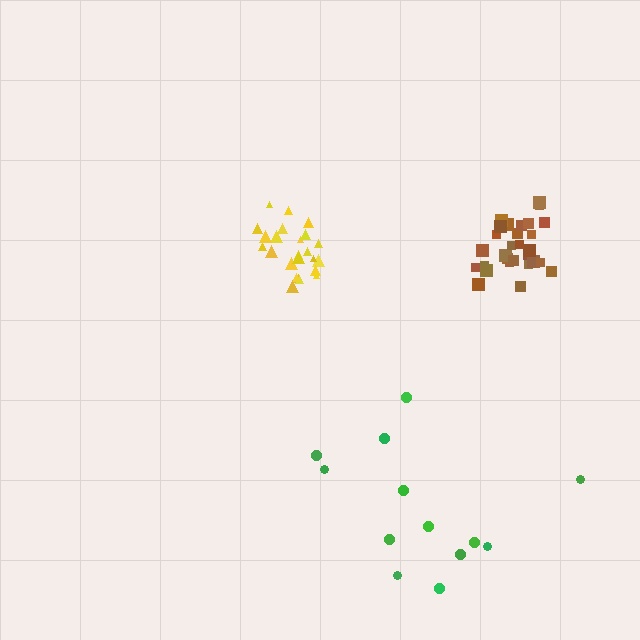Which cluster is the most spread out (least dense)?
Green.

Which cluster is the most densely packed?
Yellow.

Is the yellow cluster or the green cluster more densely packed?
Yellow.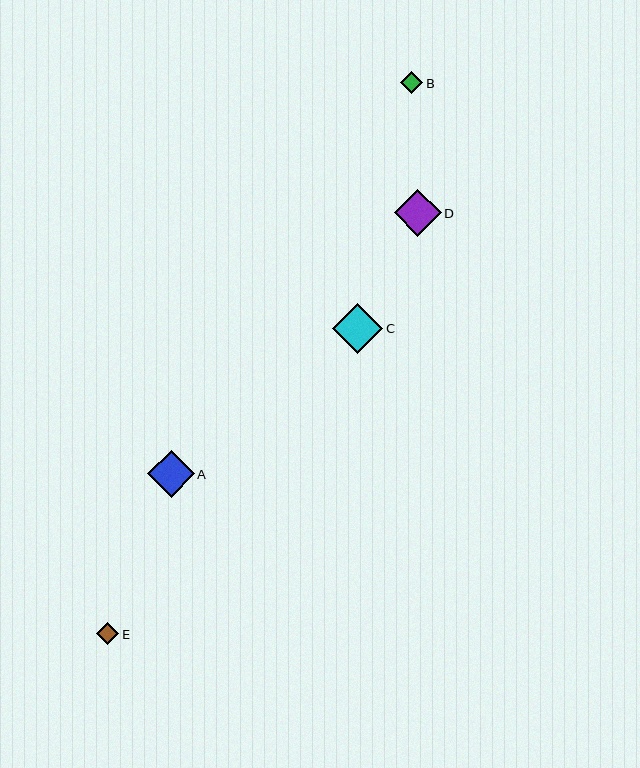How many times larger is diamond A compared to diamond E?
Diamond A is approximately 2.1 times the size of diamond E.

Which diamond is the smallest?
Diamond B is the smallest with a size of approximately 22 pixels.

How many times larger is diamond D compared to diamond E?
Diamond D is approximately 2.1 times the size of diamond E.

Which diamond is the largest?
Diamond C is the largest with a size of approximately 50 pixels.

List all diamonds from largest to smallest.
From largest to smallest: C, A, D, E, B.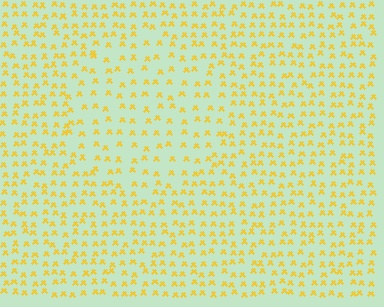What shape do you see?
I see a circle.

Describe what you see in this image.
The image contains small yellow elements arranged at two different densities. A circle-shaped region is visible where the elements are less densely packed than the surrounding area.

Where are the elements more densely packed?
The elements are more densely packed outside the circle boundary.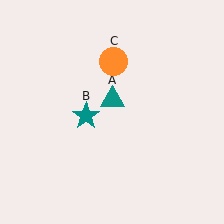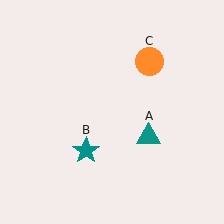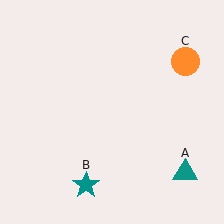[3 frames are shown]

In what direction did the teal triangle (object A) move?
The teal triangle (object A) moved down and to the right.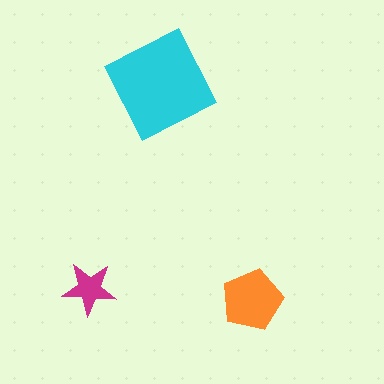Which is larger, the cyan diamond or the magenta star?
The cyan diamond.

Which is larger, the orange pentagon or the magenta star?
The orange pentagon.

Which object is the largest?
The cyan diamond.